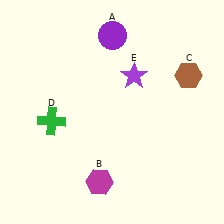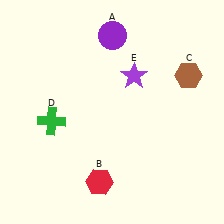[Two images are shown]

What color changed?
The hexagon (B) changed from magenta in Image 1 to red in Image 2.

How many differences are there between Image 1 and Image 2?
There is 1 difference between the two images.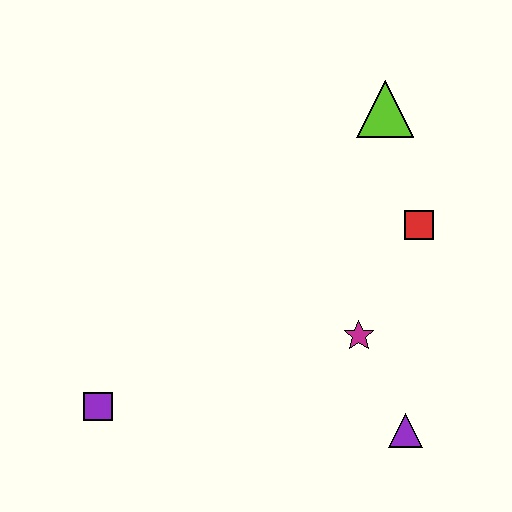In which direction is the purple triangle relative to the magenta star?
The purple triangle is below the magenta star.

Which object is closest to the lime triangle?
The red square is closest to the lime triangle.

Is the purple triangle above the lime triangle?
No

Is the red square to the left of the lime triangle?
No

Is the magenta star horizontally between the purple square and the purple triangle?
Yes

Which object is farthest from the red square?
The purple square is farthest from the red square.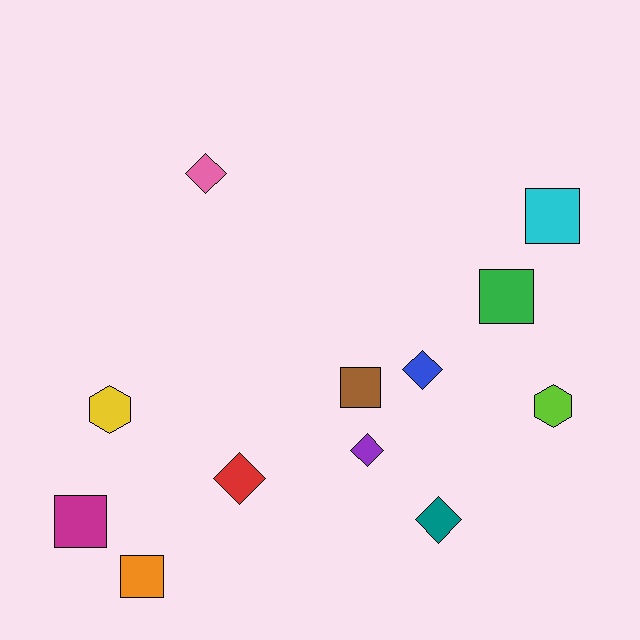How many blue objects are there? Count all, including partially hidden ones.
There is 1 blue object.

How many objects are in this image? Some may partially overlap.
There are 12 objects.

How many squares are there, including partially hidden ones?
There are 5 squares.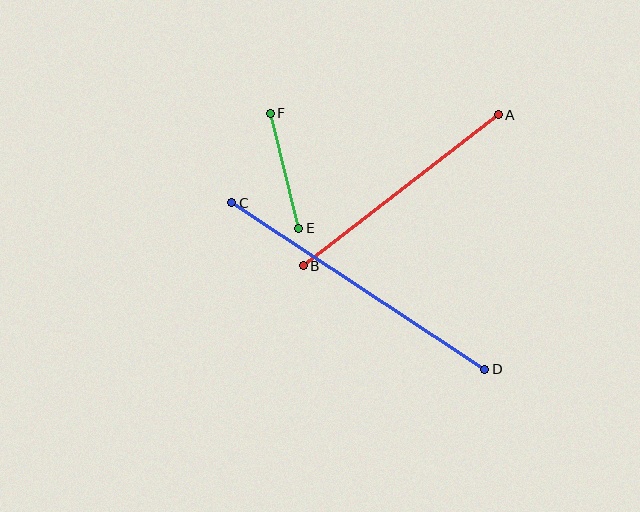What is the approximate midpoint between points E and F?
The midpoint is at approximately (285, 171) pixels.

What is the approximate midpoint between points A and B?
The midpoint is at approximately (401, 190) pixels.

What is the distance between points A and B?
The distance is approximately 247 pixels.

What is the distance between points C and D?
The distance is approximately 303 pixels.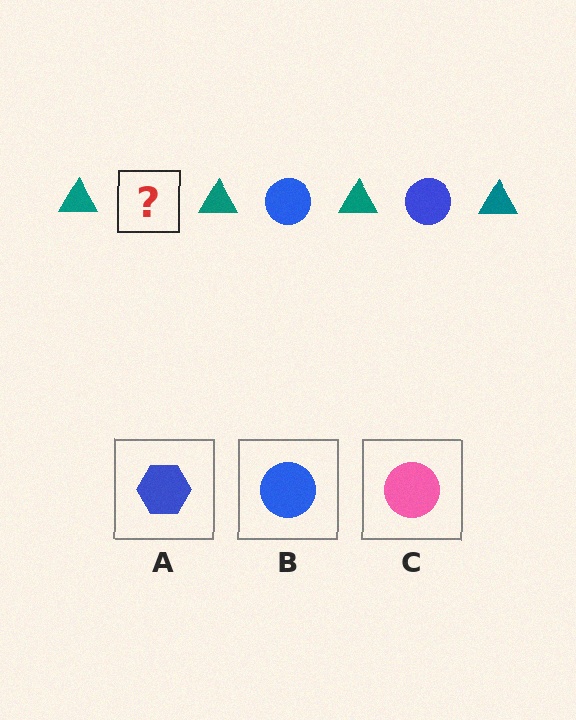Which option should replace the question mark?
Option B.